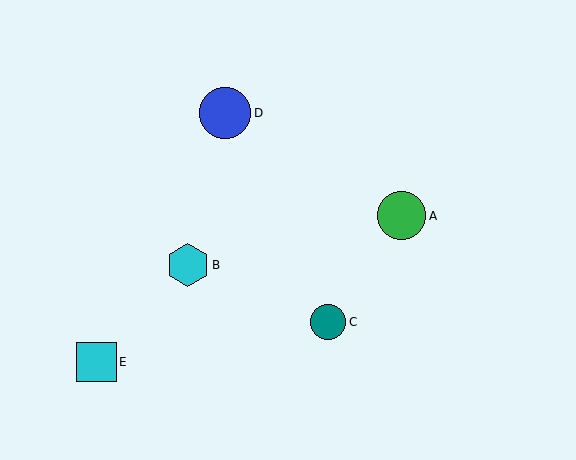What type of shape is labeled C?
Shape C is a teal circle.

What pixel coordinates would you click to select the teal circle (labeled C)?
Click at (328, 322) to select the teal circle C.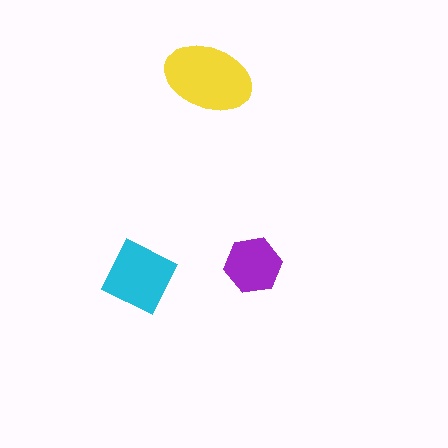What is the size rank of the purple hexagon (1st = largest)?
3rd.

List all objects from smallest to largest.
The purple hexagon, the cyan diamond, the yellow ellipse.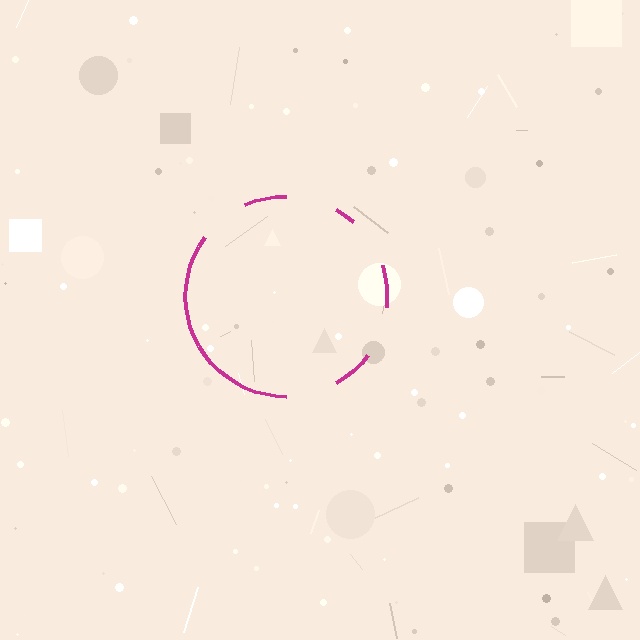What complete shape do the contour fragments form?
The contour fragments form a circle.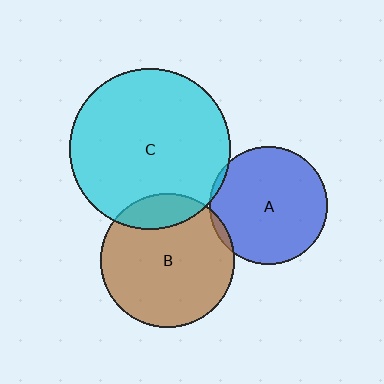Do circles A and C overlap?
Yes.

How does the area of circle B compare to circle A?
Approximately 1.3 times.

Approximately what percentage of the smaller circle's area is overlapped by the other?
Approximately 5%.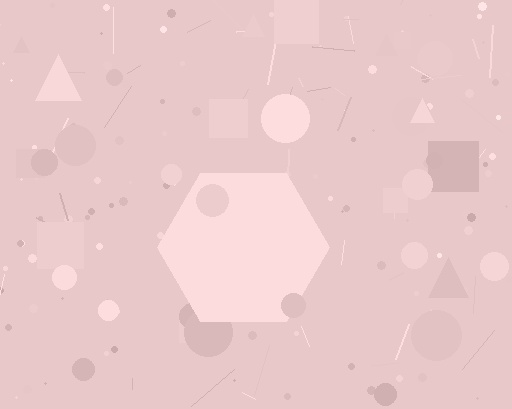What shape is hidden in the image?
A hexagon is hidden in the image.